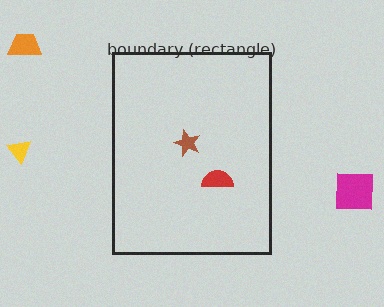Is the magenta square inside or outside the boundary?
Outside.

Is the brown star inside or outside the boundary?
Inside.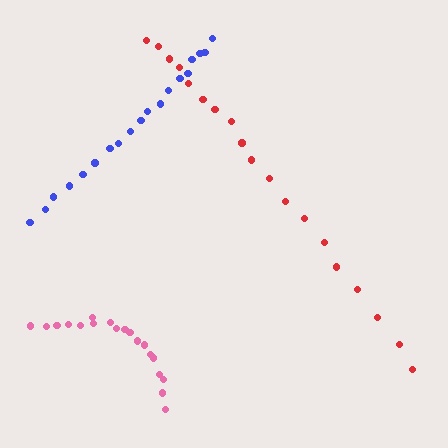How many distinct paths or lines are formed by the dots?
There are 3 distinct paths.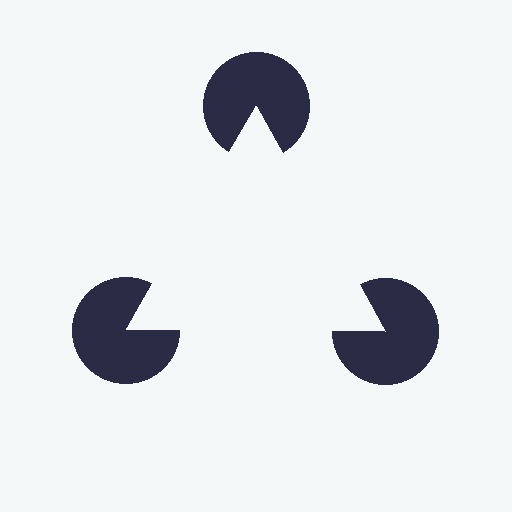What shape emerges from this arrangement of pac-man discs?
An illusory triangle — its edges are inferred from the aligned wedge cuts in the pac-man discs, not physically drawn.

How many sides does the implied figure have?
3 sides.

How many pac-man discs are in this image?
There are 3 — one at each vertex of the illusory triangle.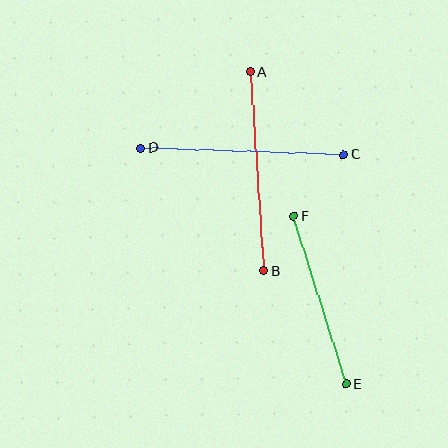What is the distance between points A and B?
The distance is approximately 199 pixels.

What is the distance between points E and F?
The distance is approximately 176 pixels.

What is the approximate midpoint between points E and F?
The midpoint is at approximately (320, 300) pixels.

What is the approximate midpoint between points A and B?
The midpoint is at approximately (257, 172) pixels.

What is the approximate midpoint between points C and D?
The midpoint is at approximately (242, 151) pixels.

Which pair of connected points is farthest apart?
Points C and D are farthest apart.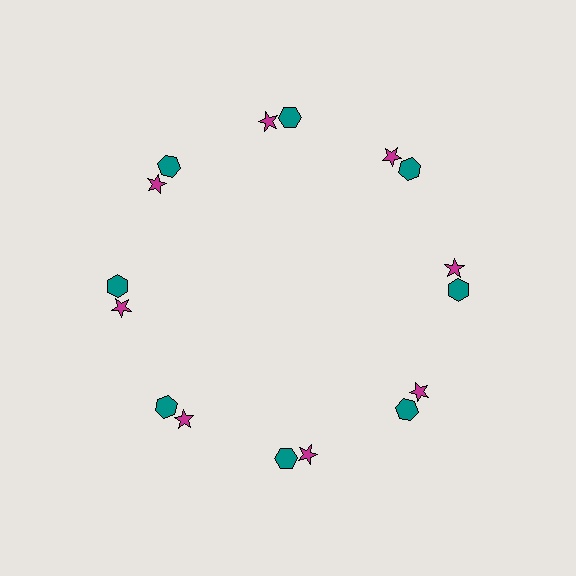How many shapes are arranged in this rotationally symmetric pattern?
There are 16 shapes, arranged in 8 groups of 2.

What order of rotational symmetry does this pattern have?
This pattern has 8-fold rotational symmetry.